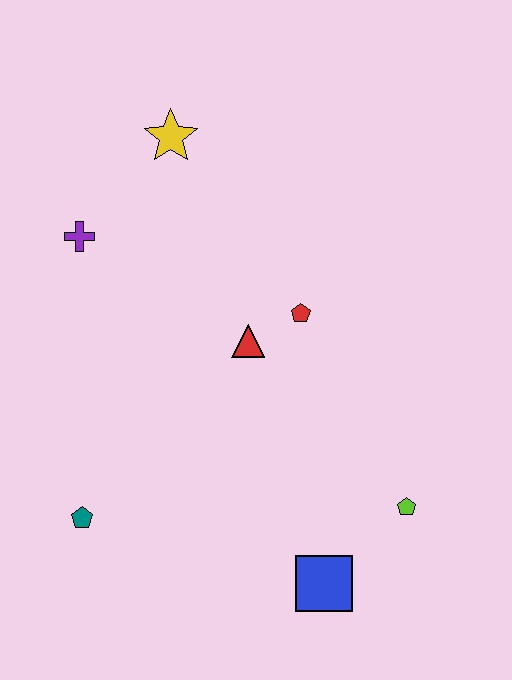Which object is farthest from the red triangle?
The blue square is farthest from the red triangle.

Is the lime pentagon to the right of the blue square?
Yes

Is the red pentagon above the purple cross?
No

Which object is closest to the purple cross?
The yellow star is closest to the purple cross.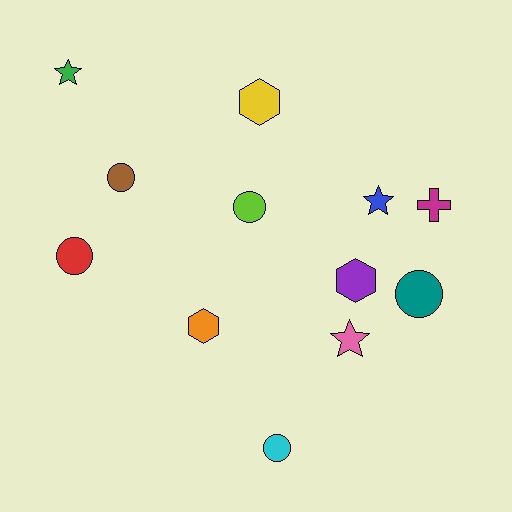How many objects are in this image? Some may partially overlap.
There are 12 objects.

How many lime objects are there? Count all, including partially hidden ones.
There is 1 lime object.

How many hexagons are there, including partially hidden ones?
There are 3 hexagons.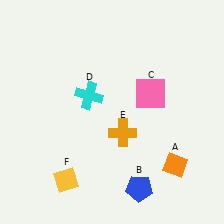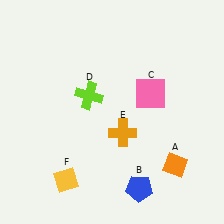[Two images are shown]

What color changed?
The cross (D) changed from cyan in Image 1 to lime in Image 2.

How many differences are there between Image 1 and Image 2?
There is 1 difference between the two images.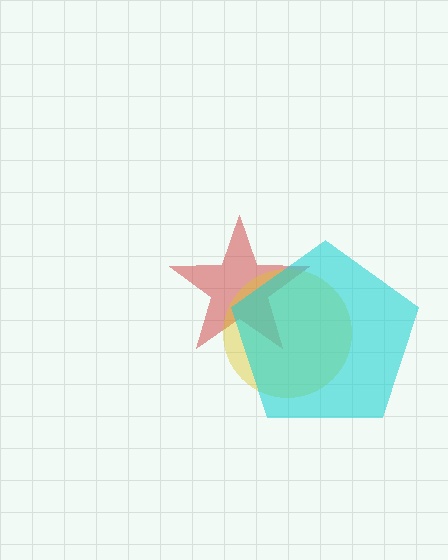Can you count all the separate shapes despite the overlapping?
Yes, there are 3 separate shapes.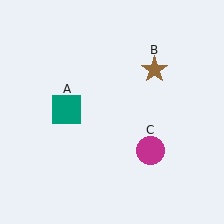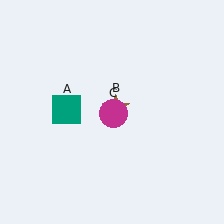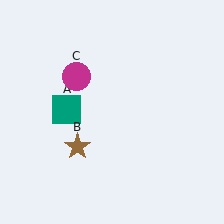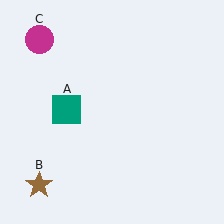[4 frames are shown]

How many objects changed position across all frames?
2 objects changed position: brown star (object B), magenta circle (object C).